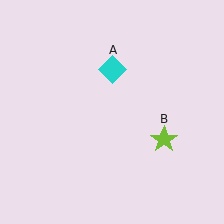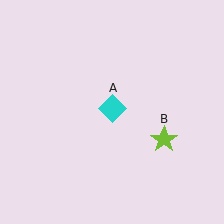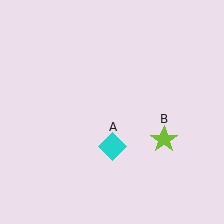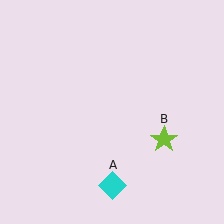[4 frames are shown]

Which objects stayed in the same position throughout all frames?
Lime star (object B) remained stationary.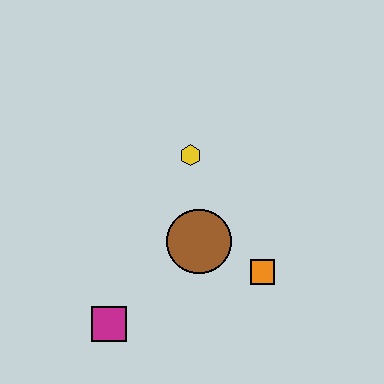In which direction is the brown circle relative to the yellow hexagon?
The brown circle is below the yellow hexagon.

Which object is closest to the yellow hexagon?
The brown circle is closest to the yellow hexagon.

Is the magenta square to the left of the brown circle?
Yes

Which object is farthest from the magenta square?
The yellow hexagon is farthest from the magenta square.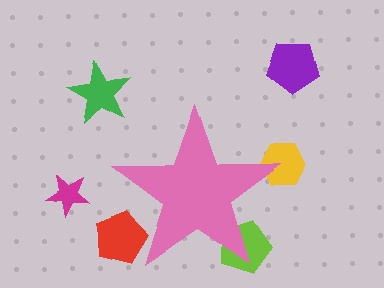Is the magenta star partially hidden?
No, the magenta star is fully visible.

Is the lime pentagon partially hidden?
Yes, the lime pentagon is partially hidden behind the pink star.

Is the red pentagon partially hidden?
Yes, the red pentagon is partially hidden behind the pink star.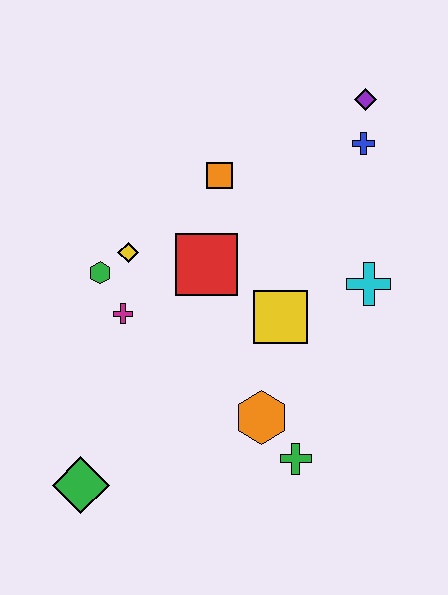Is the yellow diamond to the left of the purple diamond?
Yes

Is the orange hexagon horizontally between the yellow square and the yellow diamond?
Yes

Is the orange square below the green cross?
No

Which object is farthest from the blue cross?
The green diamond is farthest from the blue cross.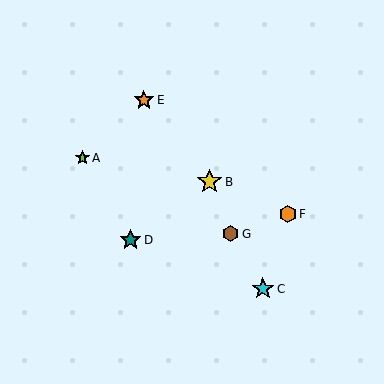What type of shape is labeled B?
Shape B is a yellow star.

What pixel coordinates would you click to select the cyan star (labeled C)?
Click at (263, 289) to select the cyan star C.